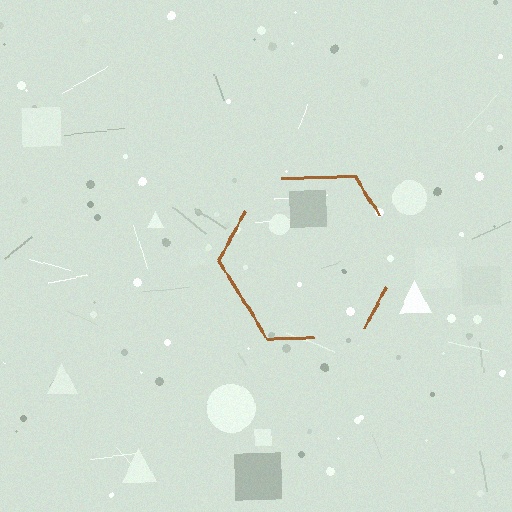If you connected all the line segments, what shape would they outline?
They would outline a hexagon.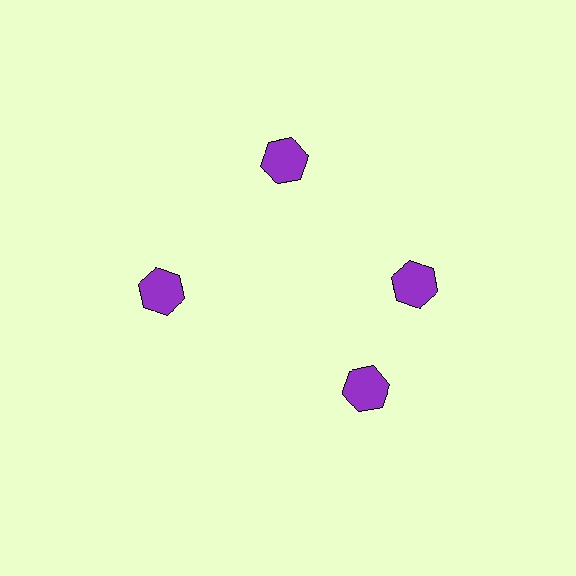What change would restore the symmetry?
The symmetry would be restored by rotating it back into even spacing with its neighbors so that all 4 hexagons sit at equal angles and equal distance from the center.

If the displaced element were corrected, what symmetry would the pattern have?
It would have 4-fold rotational symmetry — the pattern would map onto itself every 90 degrees.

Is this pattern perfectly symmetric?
No. The 4 purple hexagons are arranged in a ring, but one element near the 6 o'clock position is rotated out of alignment along the ring, breaking the 4-fold rotational symmetry.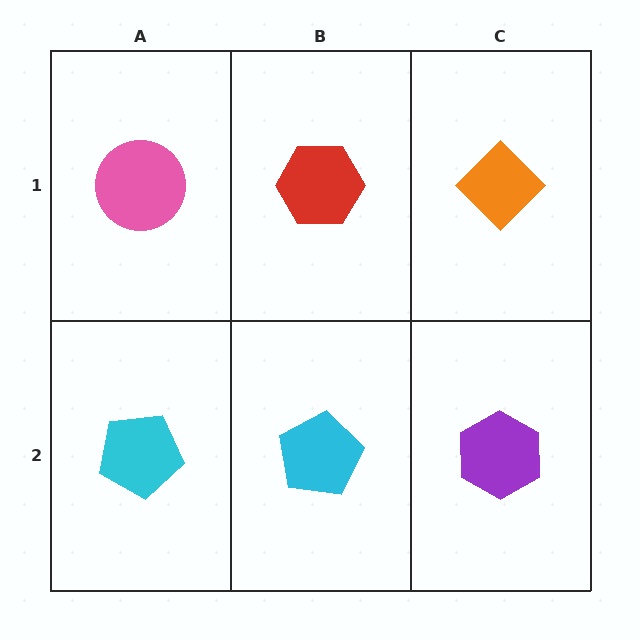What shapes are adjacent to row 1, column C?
A purple hexagon (row 2, column C), a red hexagon (row 1, column B).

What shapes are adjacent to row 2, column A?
A pink circle (row 1, column A), a cyan pentagon (row 2, column B).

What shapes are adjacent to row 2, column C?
An orange diamond (row 1, column C), a cyan pentagon (row 2, column B).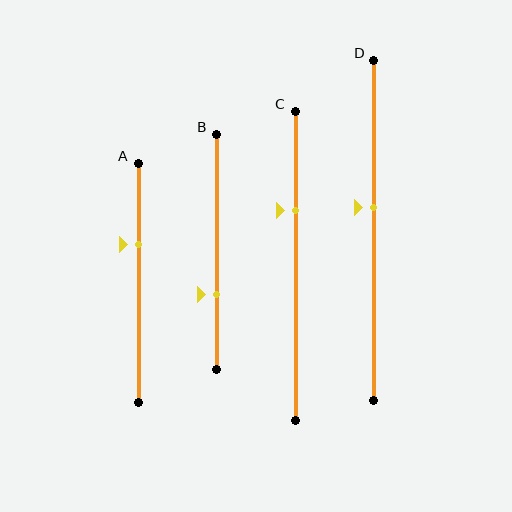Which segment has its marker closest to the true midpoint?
Segment D has its marker closest to the true midpoint.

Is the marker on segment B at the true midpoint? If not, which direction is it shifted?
No, the marker on segment B is shifted downward by about 18% of the segment length.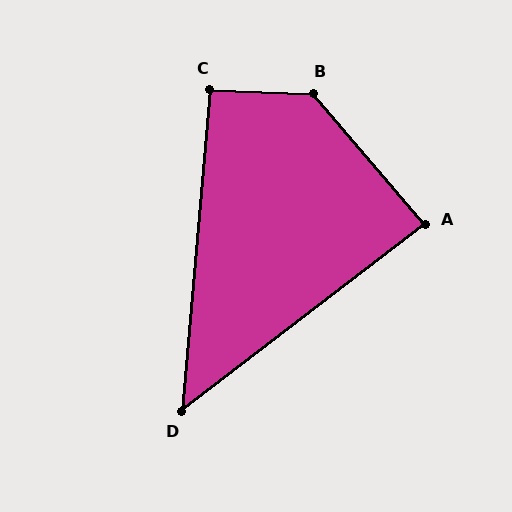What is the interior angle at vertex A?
Approximately 87 degrees (approximately right).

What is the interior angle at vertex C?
Approximately 93 degrees (approximately right).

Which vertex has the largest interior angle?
B, at approximately 132 degrees.